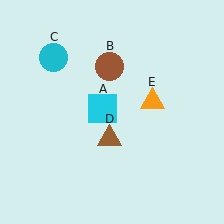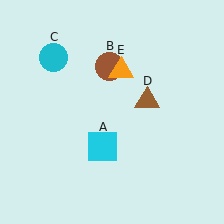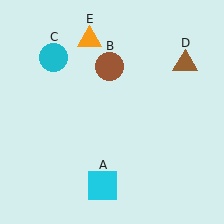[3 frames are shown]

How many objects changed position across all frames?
3 objects changed position: cyan square (object A), brown triangle (object D), orange triangle (object E).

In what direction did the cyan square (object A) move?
The cyan square (object A) moved down.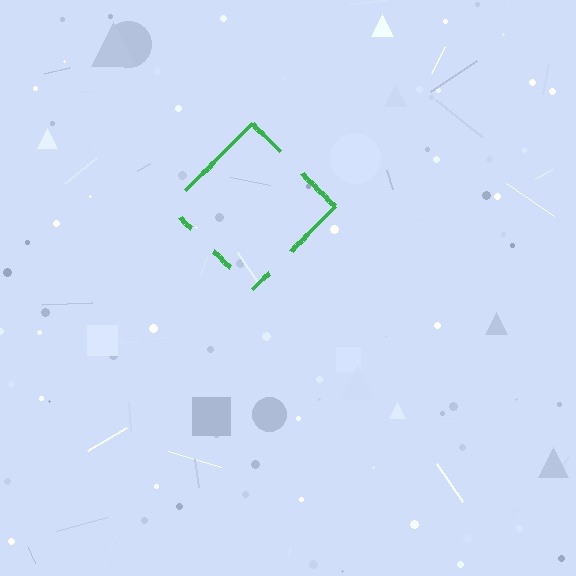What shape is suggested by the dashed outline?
The dashed outline suggests a diamond.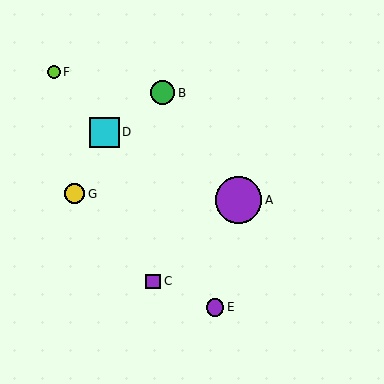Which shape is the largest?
The purple circle (labeled A) is the largest.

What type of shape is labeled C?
Shape C is a purple square.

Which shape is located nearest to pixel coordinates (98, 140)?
The cyan square (labeled D) at (104, 132) is nearest to that location.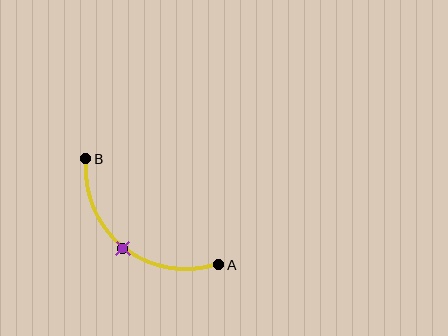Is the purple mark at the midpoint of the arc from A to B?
Yes. The purple mark lies on the arc at equal arc-length from both A and B — it is the arc midpoint.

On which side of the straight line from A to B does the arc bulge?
The arc bulges below and to the left of the straight line connecting A and B.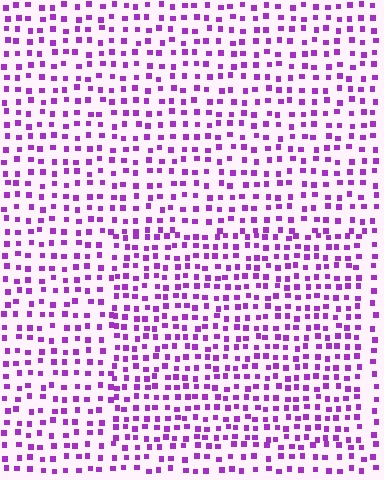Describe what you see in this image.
The image contains small purple elements arranged at two different densities. A rectangle-shaped region is visible where the elements are more densely packed than the surrounding area.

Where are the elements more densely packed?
The elements are more densely packed inside the rectangle boundary.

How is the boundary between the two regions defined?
The boundary is defined by a change in element density (approximately 1.4x ratio). All elements are the same color, size, and shape.